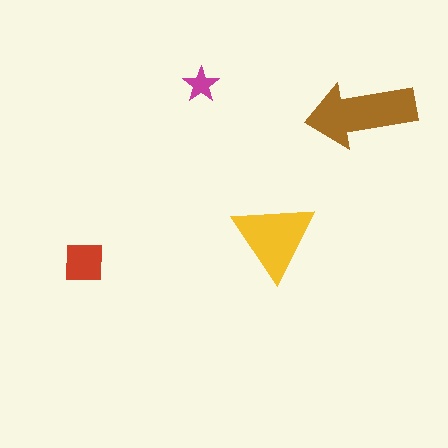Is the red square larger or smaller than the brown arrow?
Smaller.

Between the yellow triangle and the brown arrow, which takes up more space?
The brown arrow.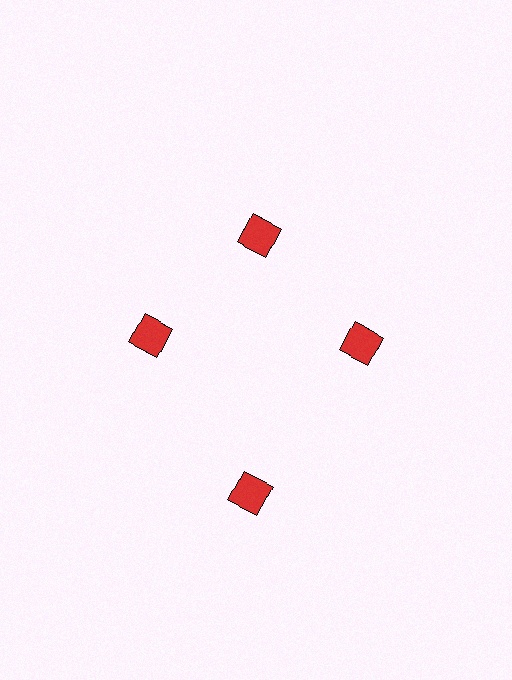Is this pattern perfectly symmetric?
No. The 4 red diamonds are arranged in a ring, but one element near the 6 o'clock position is pushed outward from the center, breaking the 4-fold rotational symmetry.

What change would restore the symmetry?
The symmetry would be restored by moving it inward, back onto the ring so that all 4 diamonds sit at equal angles and equal distance from the center.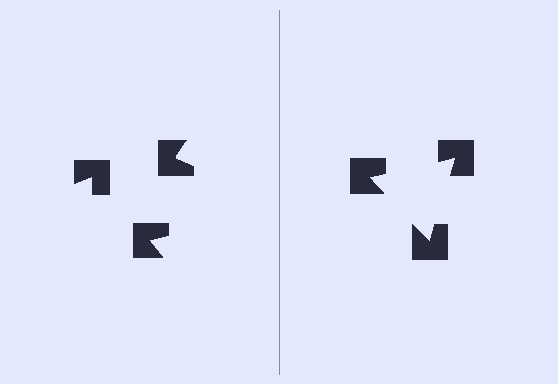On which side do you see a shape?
An illusory triangle appears on the right side. On the left side the wedge cuts are rotated, so no coherent shape forms.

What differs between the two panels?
The notched squares are positioned identically on both sides; only the wedge orientations differ. On the right they align to a triangle; on the left they are misaligned.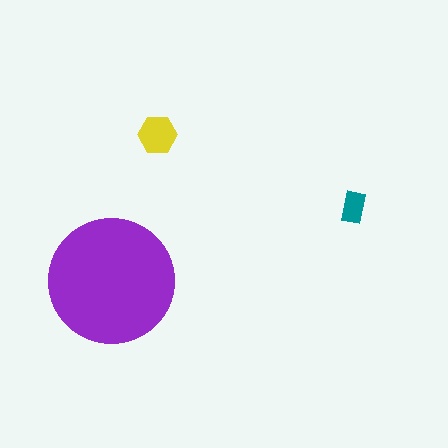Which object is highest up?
The yellow hexagon is topmost.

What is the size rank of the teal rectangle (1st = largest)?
3rd.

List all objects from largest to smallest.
The purple circle, the yellow hexagon, the teal rectangle.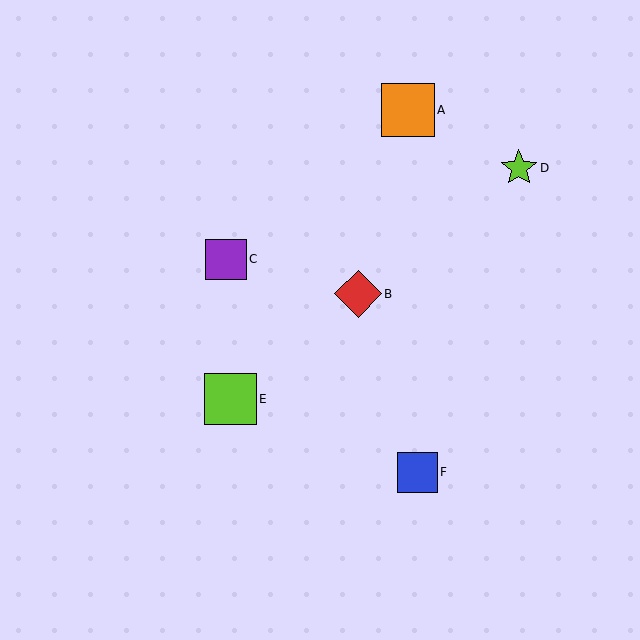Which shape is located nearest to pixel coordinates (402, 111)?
The orange square (labeled A) at (408, 110) is nearest to that location.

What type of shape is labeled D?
Shape D is a lime star.